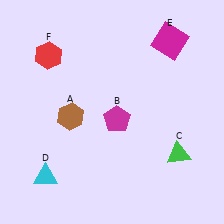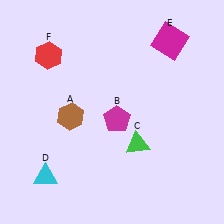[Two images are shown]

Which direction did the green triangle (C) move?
The green triangle (C) moved left.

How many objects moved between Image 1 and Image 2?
1 object moved between the two images.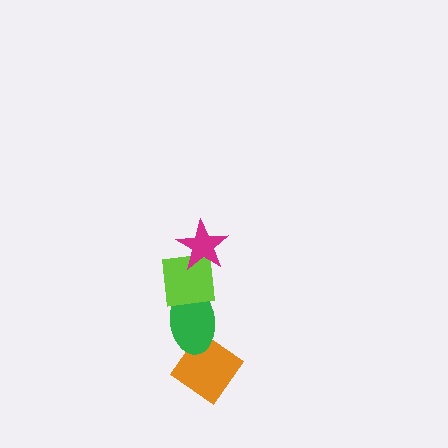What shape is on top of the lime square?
The magenta star is on top of the lime square.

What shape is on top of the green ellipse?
The lime square is on top of the green ellipse.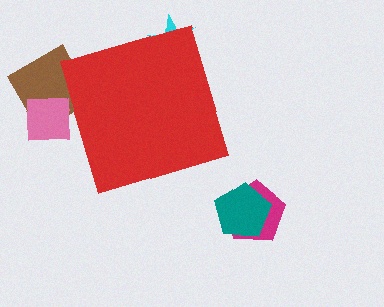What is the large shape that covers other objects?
A red diamond.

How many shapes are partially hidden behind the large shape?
3 shapes are partially hidden.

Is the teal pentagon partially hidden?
No, the teal pentagon is fully visible.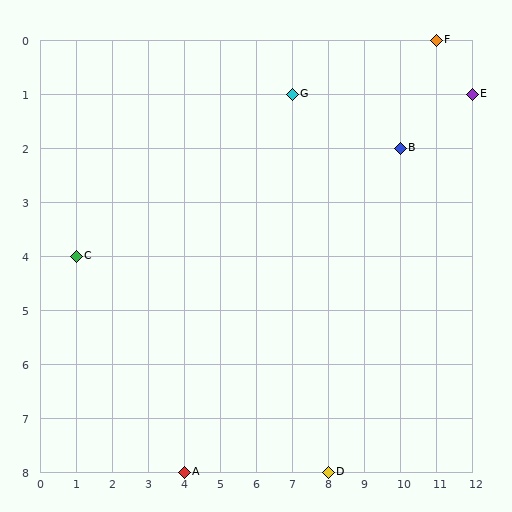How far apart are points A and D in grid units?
Points A and D are 4 columns apart.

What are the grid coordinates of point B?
Point B is at grid coordinates (10, 2).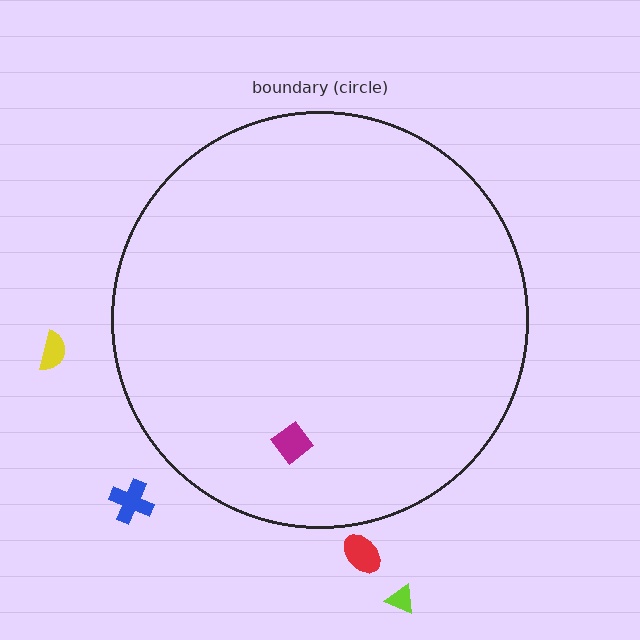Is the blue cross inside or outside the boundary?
Outside.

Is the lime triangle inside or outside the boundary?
Outside.